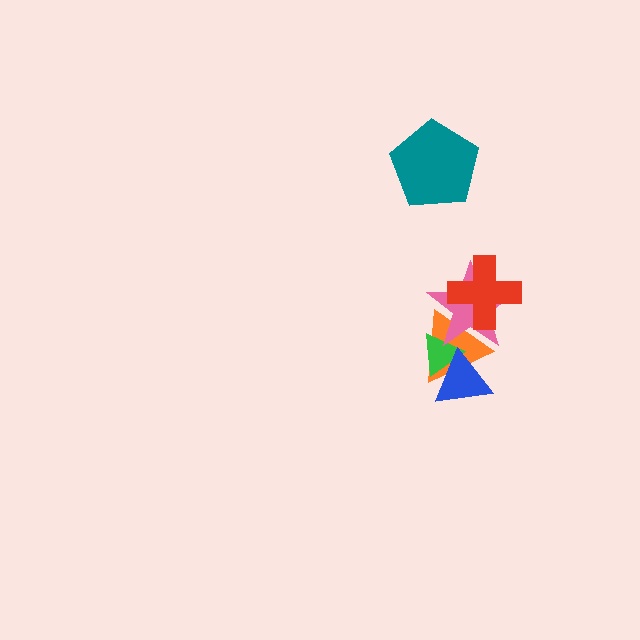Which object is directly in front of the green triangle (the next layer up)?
The pink star is directly in front of the green triangle.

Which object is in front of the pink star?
The red cross is in front of the pink star.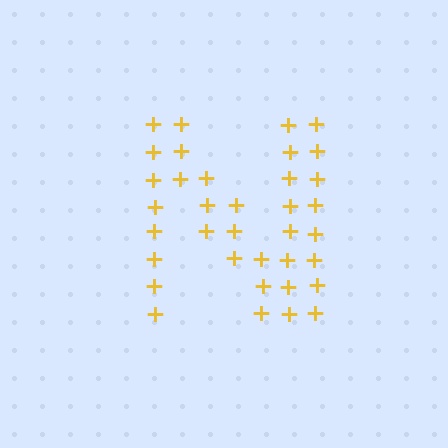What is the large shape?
The large shape is the letter N.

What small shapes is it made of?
It is made of small plus signs.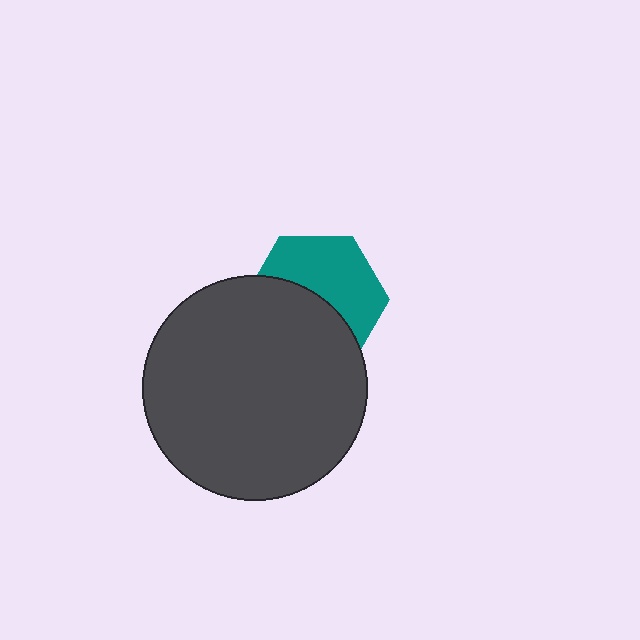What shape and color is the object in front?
The object in front is a dark gray circle.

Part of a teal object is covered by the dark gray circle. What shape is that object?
It is a hexagon.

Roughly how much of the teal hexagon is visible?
About half of it is visible (roughly 51%).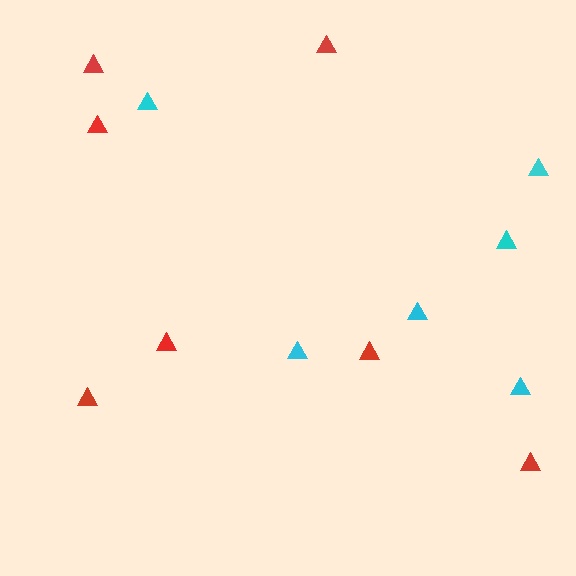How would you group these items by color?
There are 2 groups: one group of cyan triangles (6) and one group of red triangles (7).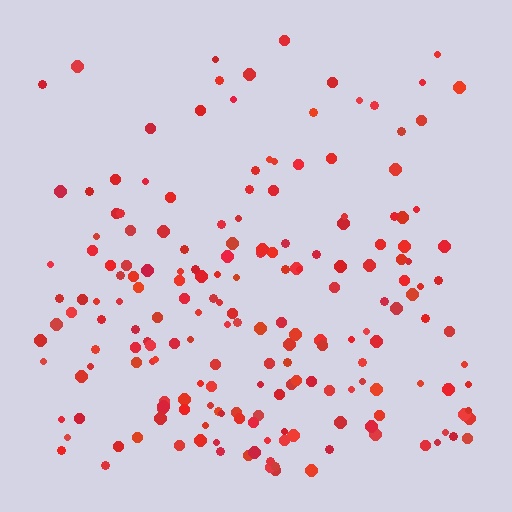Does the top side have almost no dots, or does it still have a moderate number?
Still a moderate number, just noticeably fewer than the bottom.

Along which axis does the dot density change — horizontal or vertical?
Vertical.